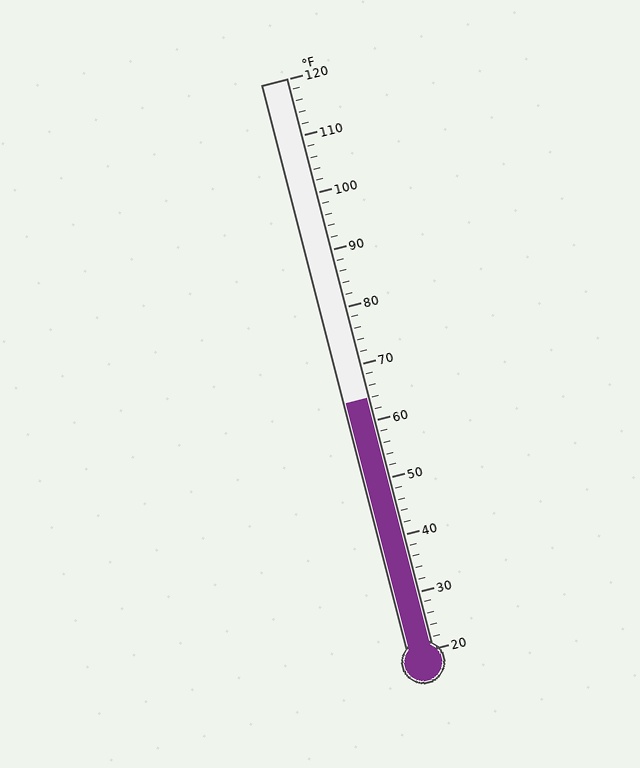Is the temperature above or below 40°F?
The temperature is above 40°F.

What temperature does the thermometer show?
The thermometer shows approximately 64°F.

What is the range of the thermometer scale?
The thermometer scale ranges from 20°F to 120°F.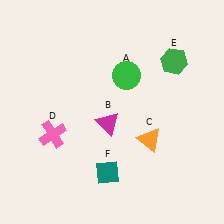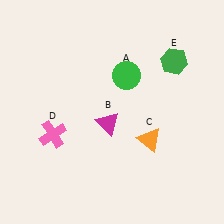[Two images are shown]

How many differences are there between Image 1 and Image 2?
There is 1 difference between the two images.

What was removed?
The teal diamond (F) was removed in Image 2.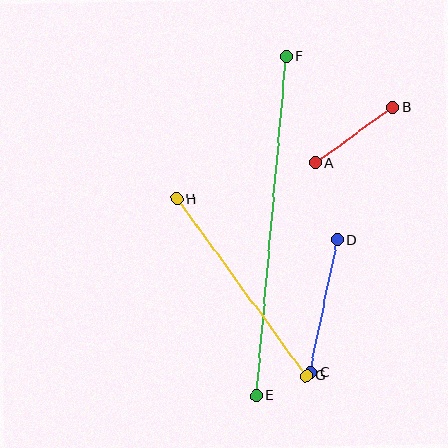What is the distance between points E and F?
The distance is approximately 341 pixels.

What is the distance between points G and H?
The distance is approximately 219 pixels.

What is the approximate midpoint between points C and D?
The midpoint is at approximately (324, 306) pixels.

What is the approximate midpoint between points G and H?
The midpoint is at approximately (242, 287) pixels.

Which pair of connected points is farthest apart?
Points E and F are farthest apart.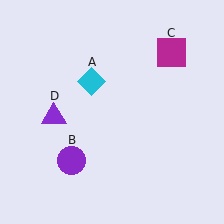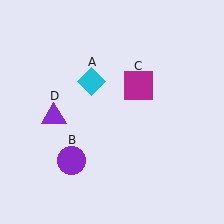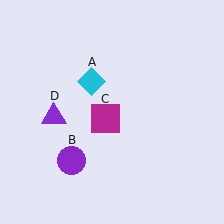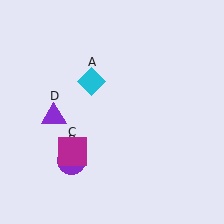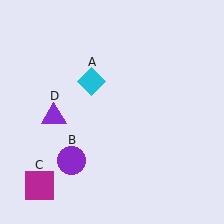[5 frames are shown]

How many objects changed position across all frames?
1 object changed position: magenta square (object C).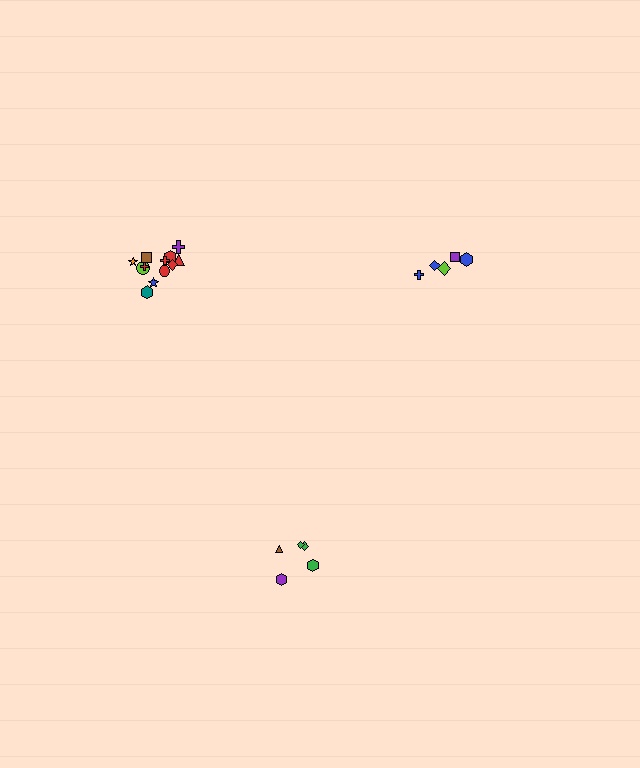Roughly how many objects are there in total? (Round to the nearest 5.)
Roughly 25 objects in total.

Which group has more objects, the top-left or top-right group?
The top-left group.